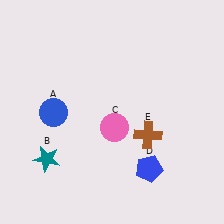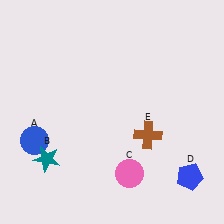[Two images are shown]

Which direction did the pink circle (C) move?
The pink circle (C) moved down.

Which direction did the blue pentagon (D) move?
The blue pentagon (D) moved right.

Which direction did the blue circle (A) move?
The blue circle (A) moved down.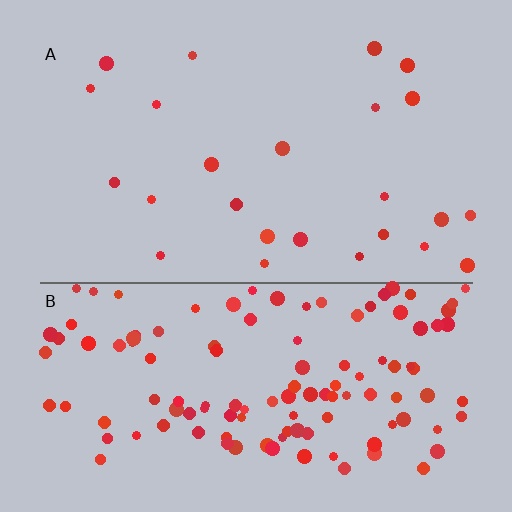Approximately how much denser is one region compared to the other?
Approximately 5.1× — region B over region A.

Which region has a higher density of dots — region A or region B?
B (the bottom).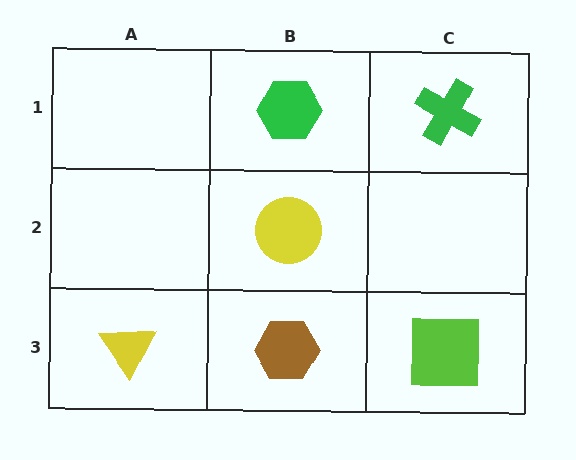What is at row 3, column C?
A lime square.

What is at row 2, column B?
A yellow circle.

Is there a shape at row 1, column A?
No, that cell is empty.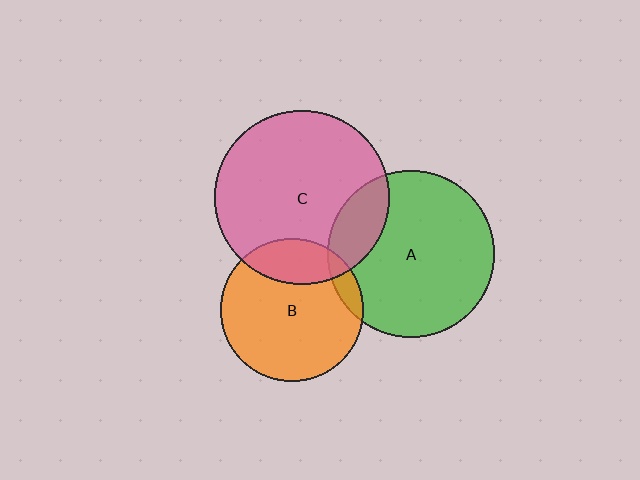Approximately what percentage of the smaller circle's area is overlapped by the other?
Approximately 10%.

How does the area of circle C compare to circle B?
Approximately 1.5 times.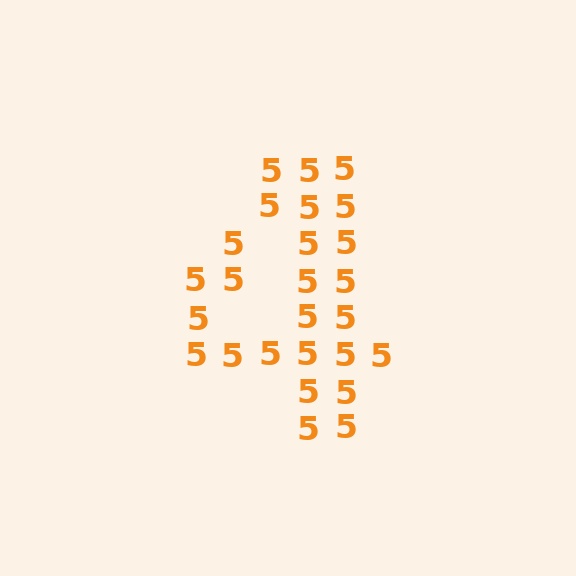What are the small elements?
The small elements are digit 5's.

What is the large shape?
The large shape is the digit 4.